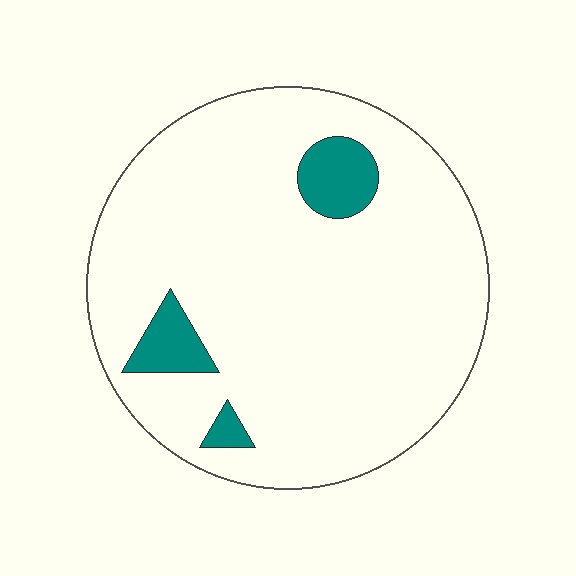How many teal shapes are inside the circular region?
3.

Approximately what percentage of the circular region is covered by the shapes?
Approximately 10%.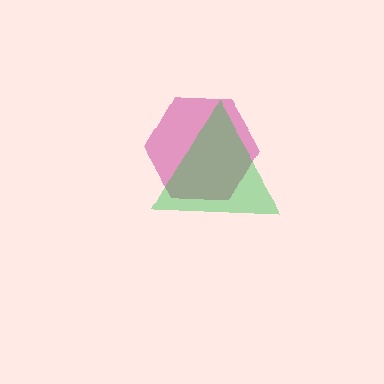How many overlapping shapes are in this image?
There are 2 overlapping shapes in the image.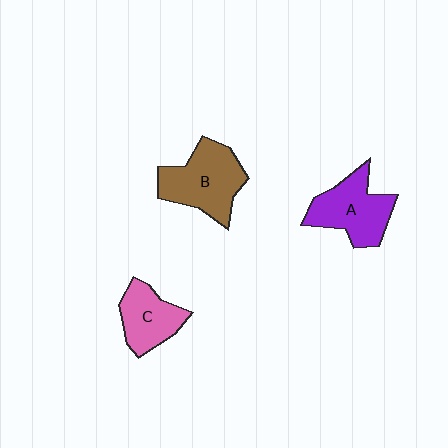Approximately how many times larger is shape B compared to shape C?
Approximately 1.4 times.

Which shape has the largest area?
Shape B (brown).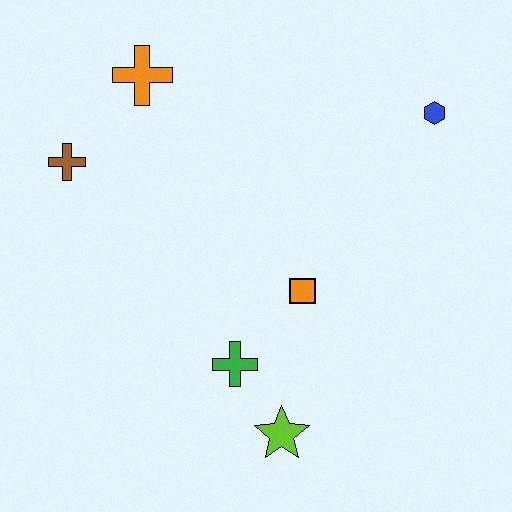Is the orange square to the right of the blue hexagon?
No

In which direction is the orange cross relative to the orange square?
The orange cross is above the orange square.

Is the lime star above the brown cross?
No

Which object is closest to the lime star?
The green cross is closest to the lime star.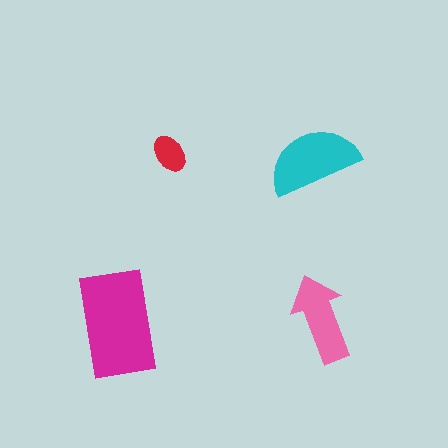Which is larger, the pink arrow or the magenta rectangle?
The magenta rectangle.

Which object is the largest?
The magenta rectangle.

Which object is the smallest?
The red ellipse.